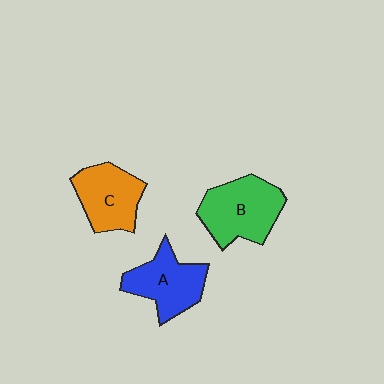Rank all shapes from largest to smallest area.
From largest to smallest: B (green), A (blue), C (orange).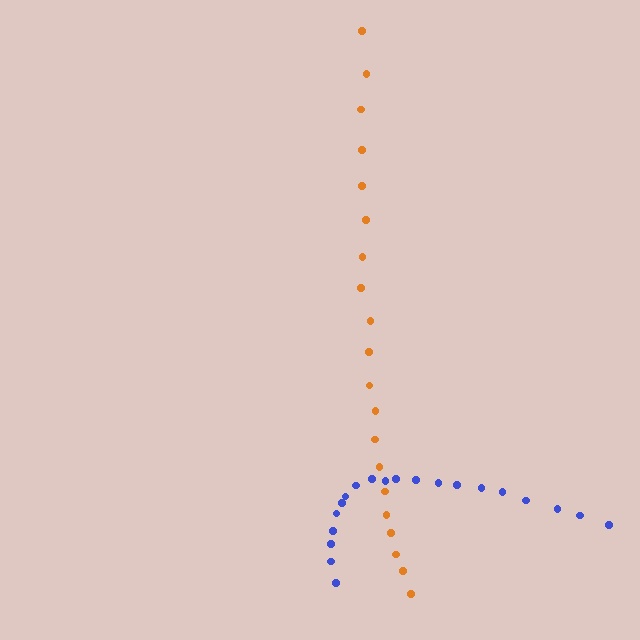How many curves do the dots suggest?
There are 2 distinct paths.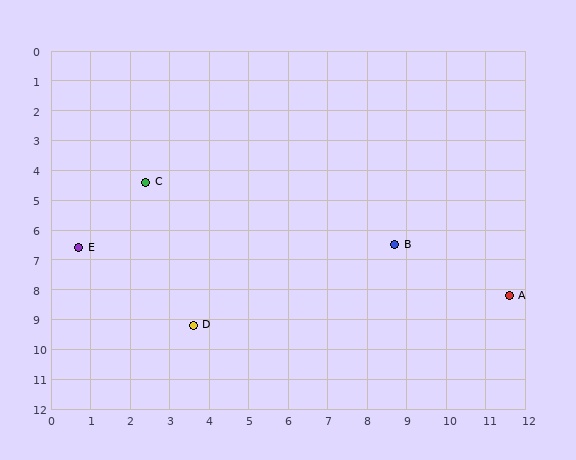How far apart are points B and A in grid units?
Points B and A are about 3.4 grid units apart.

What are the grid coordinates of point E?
Point E is at approximately (0.7, 6.6).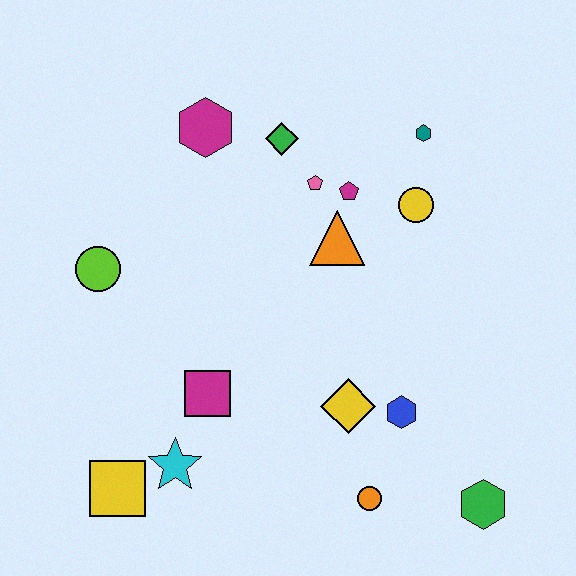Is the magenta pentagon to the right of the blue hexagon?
No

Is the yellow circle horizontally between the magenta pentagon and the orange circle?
No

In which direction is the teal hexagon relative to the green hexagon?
The teal hexagon is above the green hexagon.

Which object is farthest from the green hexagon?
The magenta hexagon is farthest from the green hexagon.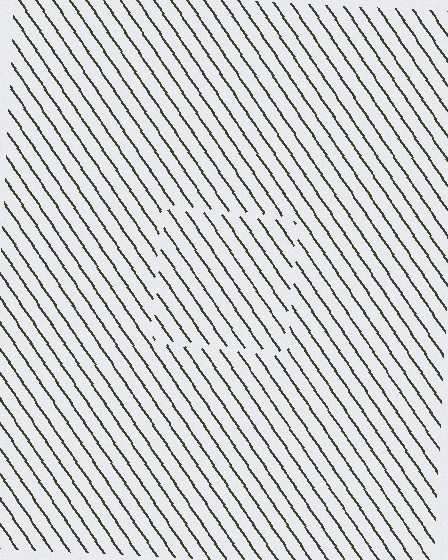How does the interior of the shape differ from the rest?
The interior of the shape contains the same grating, shifted by half a period — the contour is defined by the phase discontinuity where line-ends from the inner and outer gratings abut.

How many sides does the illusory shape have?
4 sides — the line-ends trace a square.